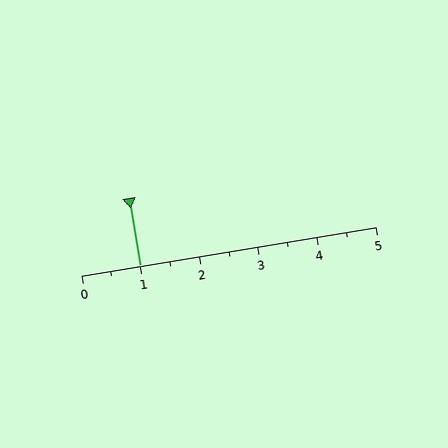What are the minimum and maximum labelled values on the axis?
The axis runs from 0 to 5.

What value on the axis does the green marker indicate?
The marker indicates approximately 1.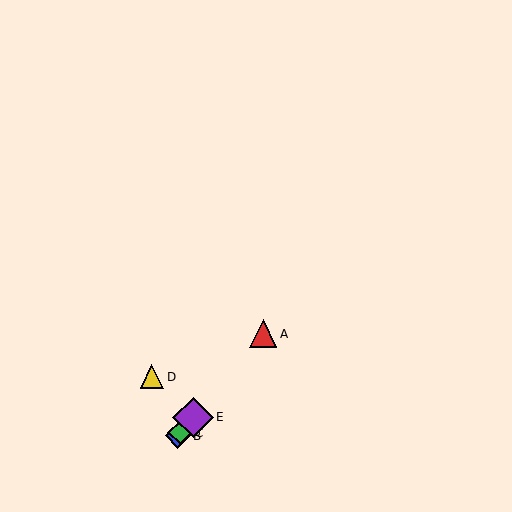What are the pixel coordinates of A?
Object A is at (263, 334).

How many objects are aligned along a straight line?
4 objects (A, B, C, E) are aligned along a straight line.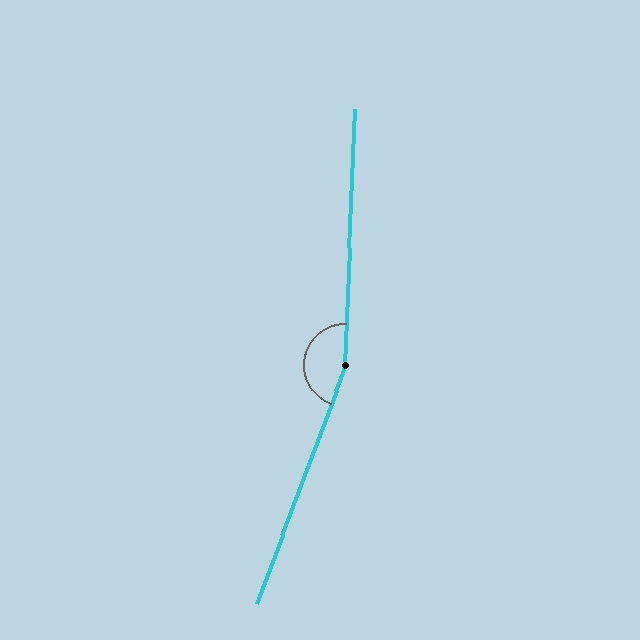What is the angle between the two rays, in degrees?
Approximately 162 degrees.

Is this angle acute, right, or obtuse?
It is obtuse.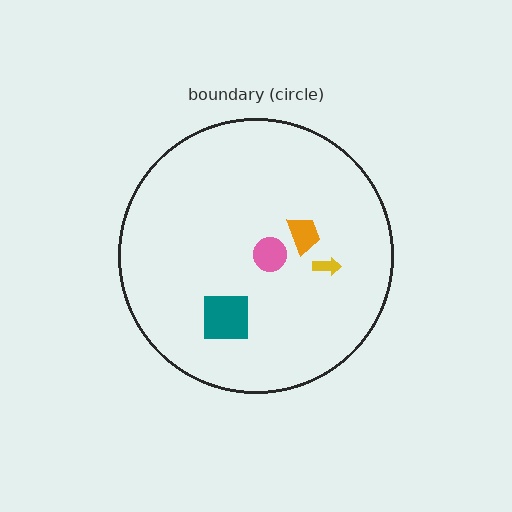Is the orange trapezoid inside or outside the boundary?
Inside.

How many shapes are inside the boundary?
4 inside, 0 outside.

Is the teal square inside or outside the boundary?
Inside.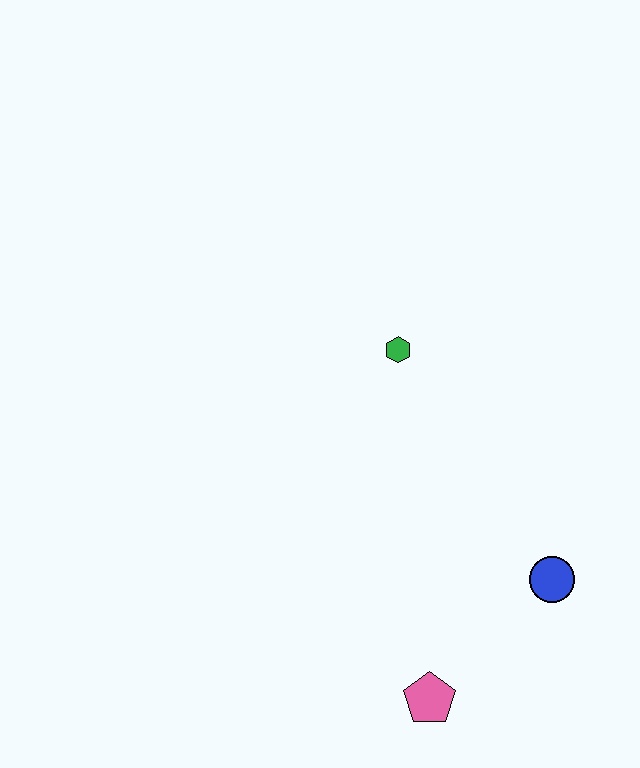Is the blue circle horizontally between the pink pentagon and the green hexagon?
No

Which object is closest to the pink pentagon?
The blue circle is closest to the pink pentagon.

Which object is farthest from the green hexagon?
The pink pentagon is farthest from the green hexagon.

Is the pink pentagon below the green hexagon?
Yes